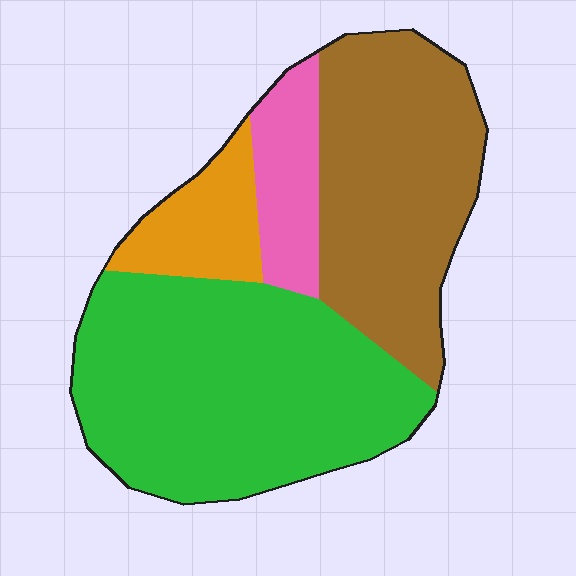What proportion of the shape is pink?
Pink covers 10% of the shape.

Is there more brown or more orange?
Brown.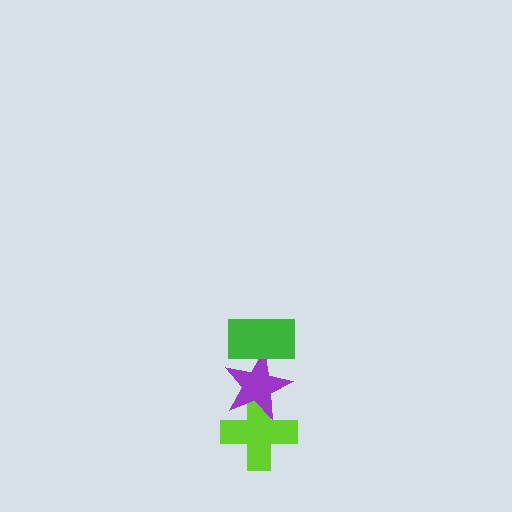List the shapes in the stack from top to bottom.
From top to bottom: the green rectangle, the purple star, the lime cross.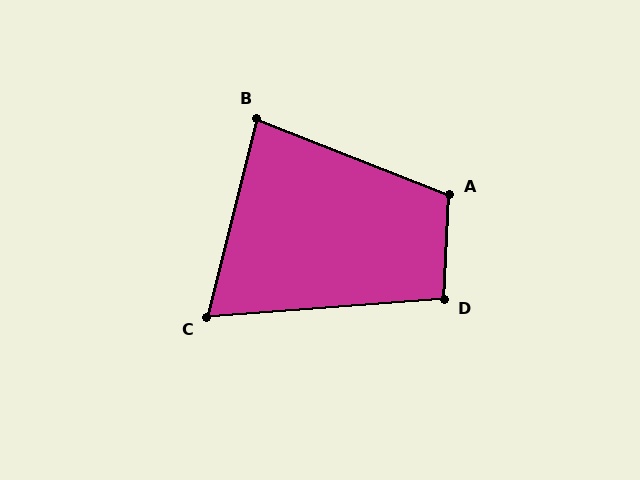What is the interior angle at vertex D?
Approximately 97 degrees (obtuse).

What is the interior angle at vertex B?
Approximately 83 degrees (acute).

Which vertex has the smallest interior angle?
C, at approximately 72 degrees.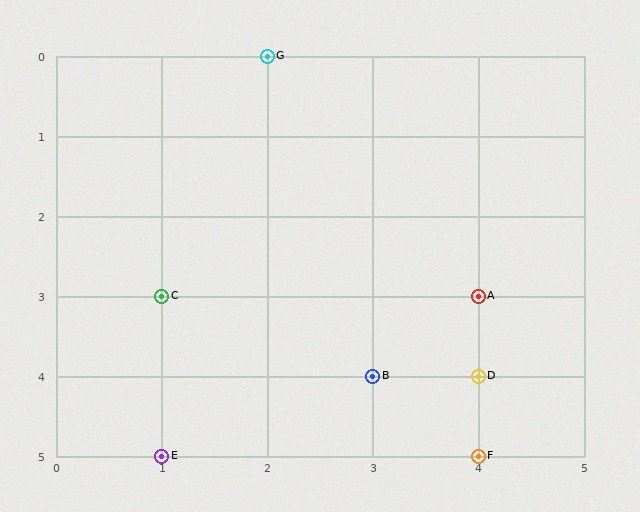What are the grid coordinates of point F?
Point F is at grid coordinates (4, 5).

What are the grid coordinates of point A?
Point A is at grid coordinates (4, 3).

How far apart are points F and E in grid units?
Points F and E are 3 columns apart.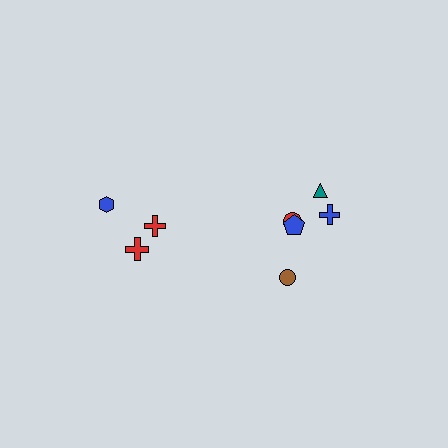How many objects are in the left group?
There are 3 objects.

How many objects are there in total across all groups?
There are 8 objects.